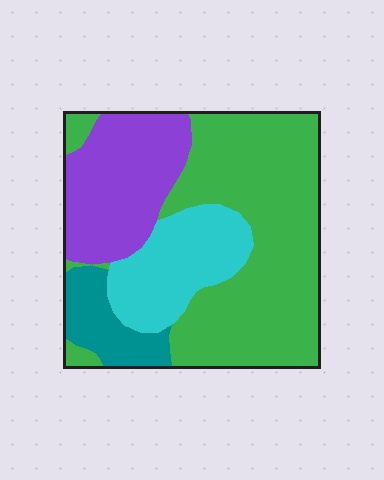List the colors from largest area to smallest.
From largest to smallest: green, purple, cyan, teal.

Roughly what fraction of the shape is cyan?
Cyan takes up between a sixth and a third of the shape.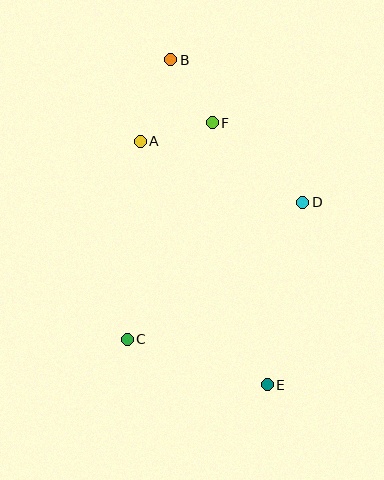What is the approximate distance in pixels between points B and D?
The distance between B and D is approximately 194 pixels.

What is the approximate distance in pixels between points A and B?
The distance between A and B is approximately 87 pixels.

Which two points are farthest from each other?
Points B and E are farthest from each other.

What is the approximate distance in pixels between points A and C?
The distance between A and C is approximately 199 pixels.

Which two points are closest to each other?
Points A and F are closest to each other.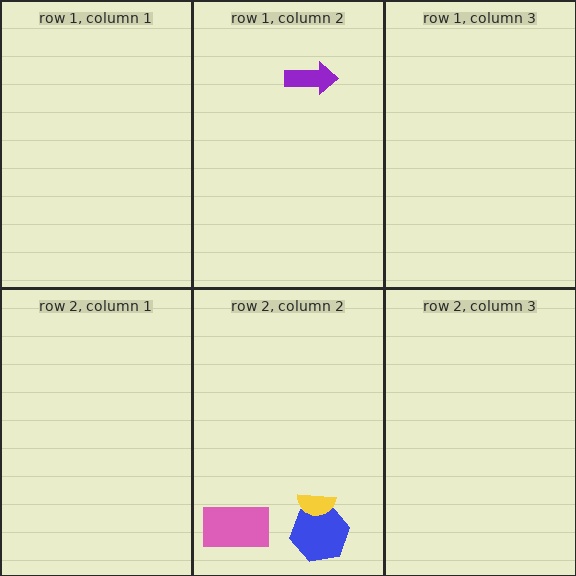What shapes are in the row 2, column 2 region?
The pink rectangle, the blue hexagon, the yellow semicircle.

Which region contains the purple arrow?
The row 1, column 2 region.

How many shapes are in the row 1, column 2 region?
1.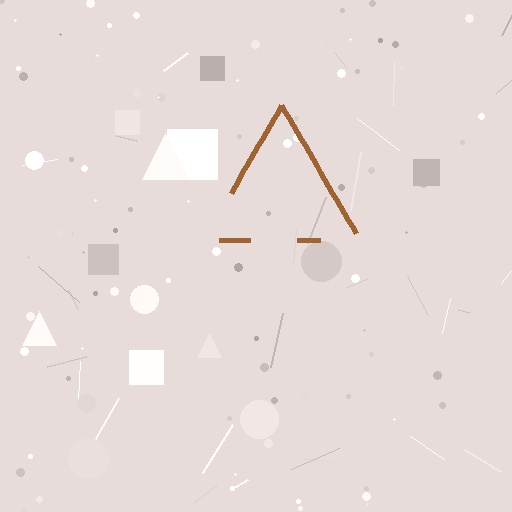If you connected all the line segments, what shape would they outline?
They would outline a triangle.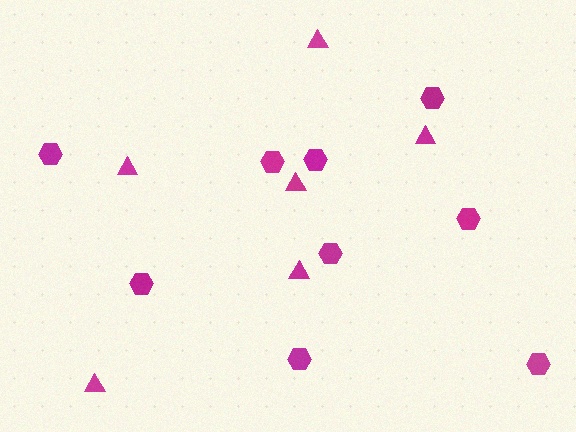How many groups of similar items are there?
There are 2 groups: one group of triangles (6) and one group of hexagons (9).